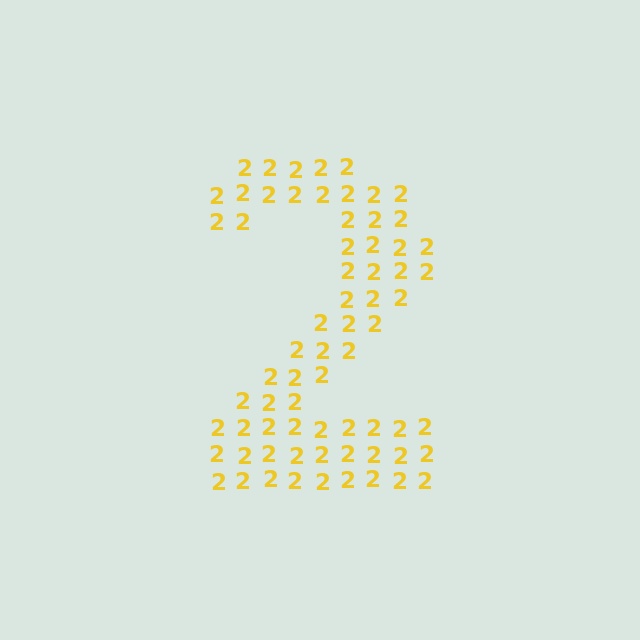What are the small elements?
The small elements are digit 2's.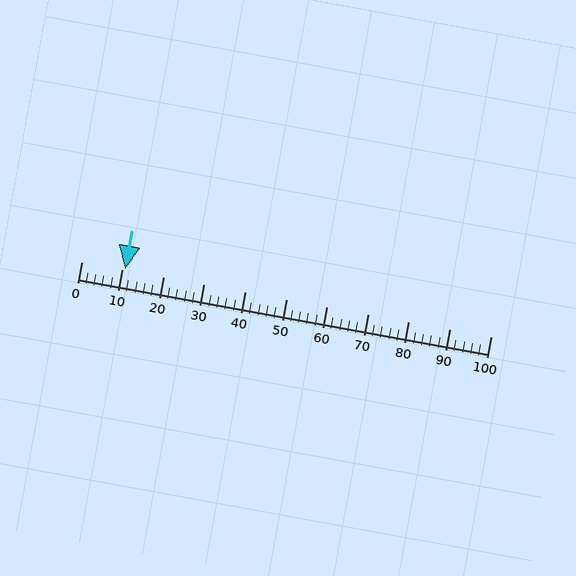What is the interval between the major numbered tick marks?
The major tick marks are spaced 10 units apart.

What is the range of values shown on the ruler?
The ruler shows values from 0 to 100.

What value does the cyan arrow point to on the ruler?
The cyan arrow points to approximately 11.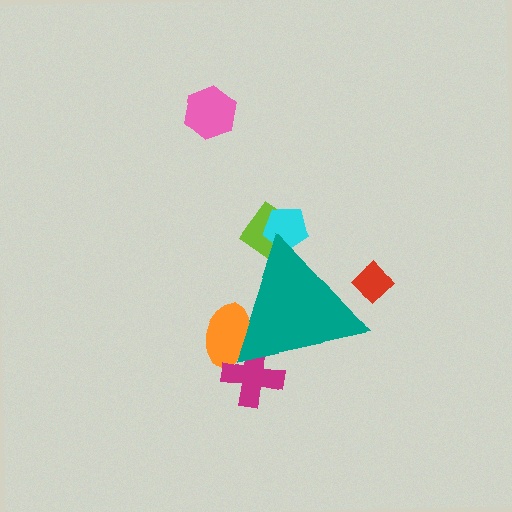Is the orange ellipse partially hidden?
Yes, the orange ellipse is partially hidden behind the teal triangle.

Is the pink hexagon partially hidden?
No, the pink hexagon is fully visible.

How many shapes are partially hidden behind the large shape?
5 shapes are partially hidden.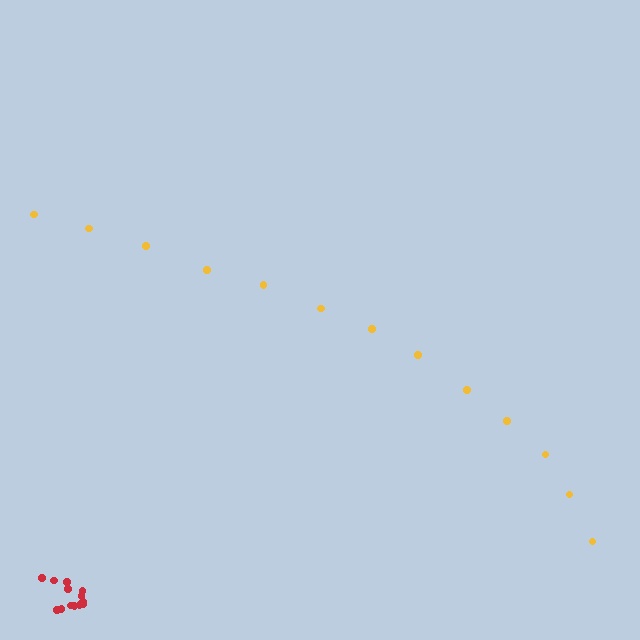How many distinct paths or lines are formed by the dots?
There are 2 distinct paths.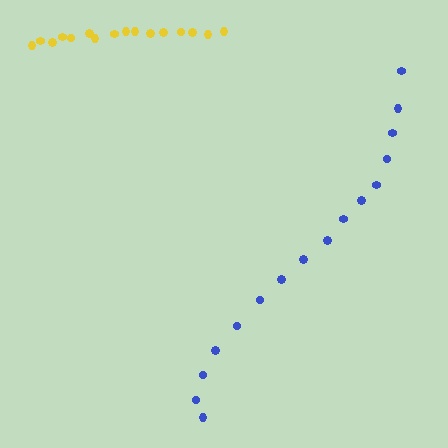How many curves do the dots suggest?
There are 2 distinct paths.